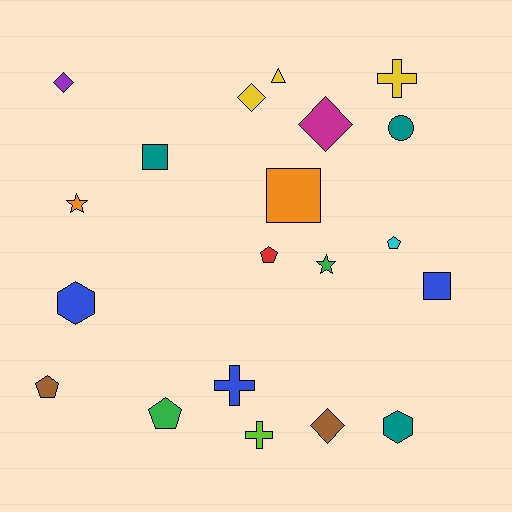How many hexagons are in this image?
There are 2 hexagons.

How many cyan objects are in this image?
There is 1 cyan object.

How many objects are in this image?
There are 20 objects.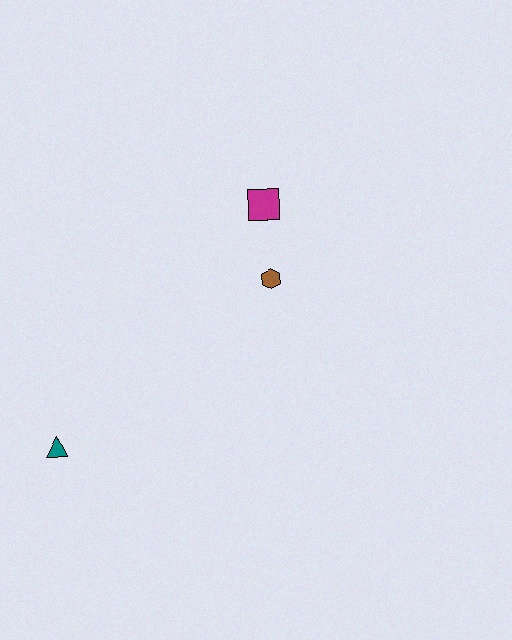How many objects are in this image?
There are 3 objects.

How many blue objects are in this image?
There are no blue objects.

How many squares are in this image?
There is 1 square.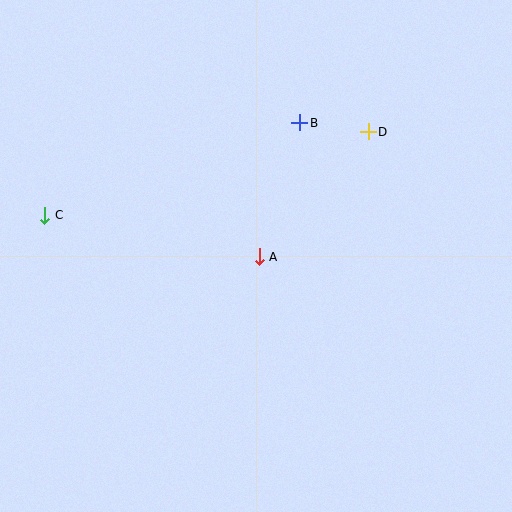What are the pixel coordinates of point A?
Point A is at (259, 257).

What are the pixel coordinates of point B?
Point B is at (299, 123).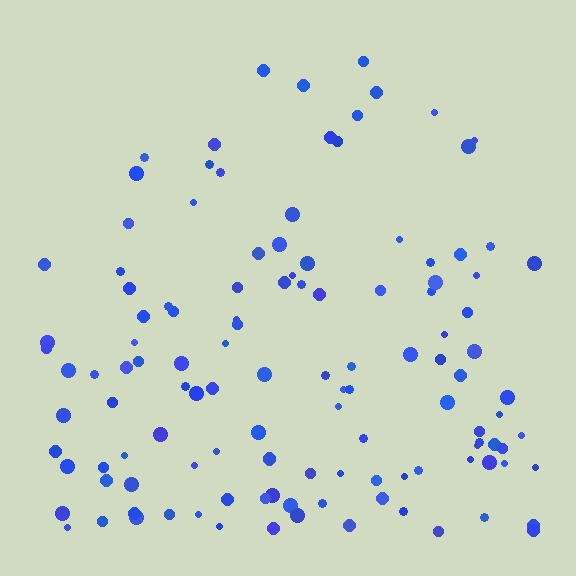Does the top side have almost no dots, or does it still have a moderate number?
Still a moderate number, just noticeably fewer than the bottom.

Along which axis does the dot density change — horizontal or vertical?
Vertical.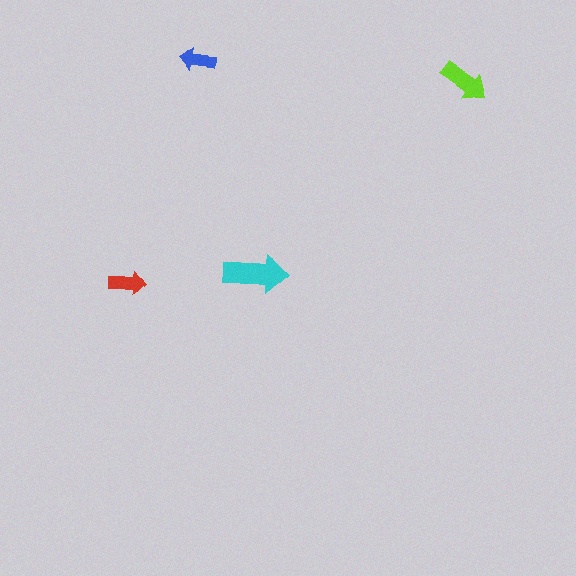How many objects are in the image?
There are 4 objects in the image.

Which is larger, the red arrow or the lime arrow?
The lime one.